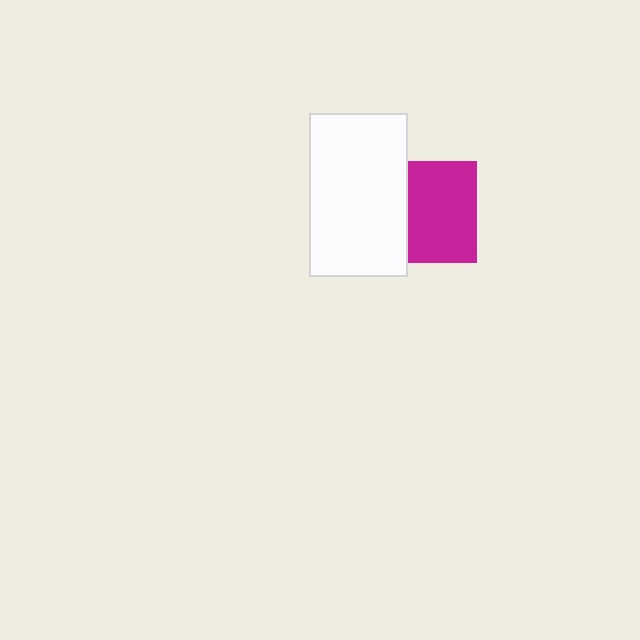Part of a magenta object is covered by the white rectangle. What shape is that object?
It is a square.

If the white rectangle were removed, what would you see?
You would see the complete magenta square.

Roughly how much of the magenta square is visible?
Most of it is visible (roughly 69%).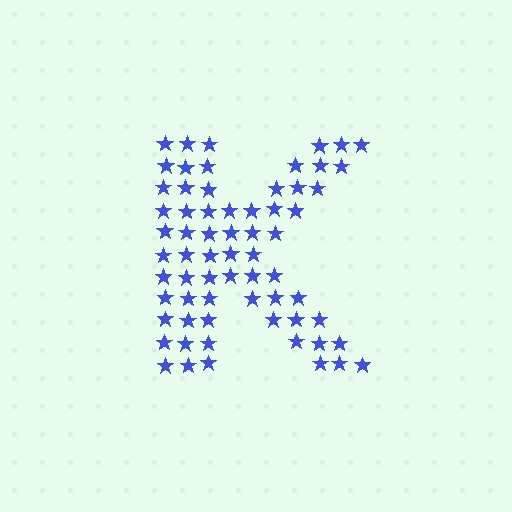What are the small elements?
The small elements are stars.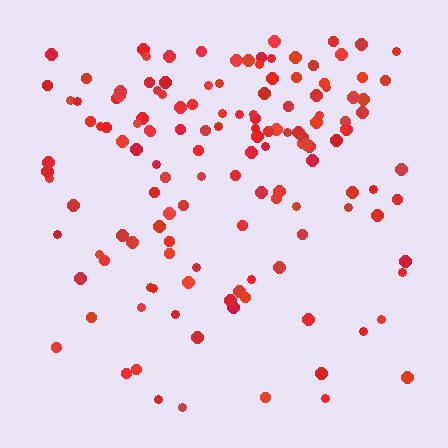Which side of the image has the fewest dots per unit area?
The bottom.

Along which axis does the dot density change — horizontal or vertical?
Vertical.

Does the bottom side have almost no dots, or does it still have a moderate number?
Still a moderate number, just noticeably fewer than the top.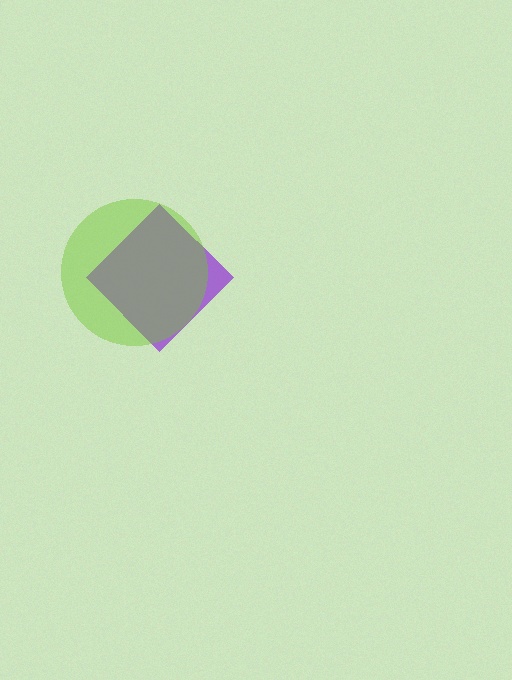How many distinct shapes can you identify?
There are 2 distinct shapes: a purple diamond, a lime circle.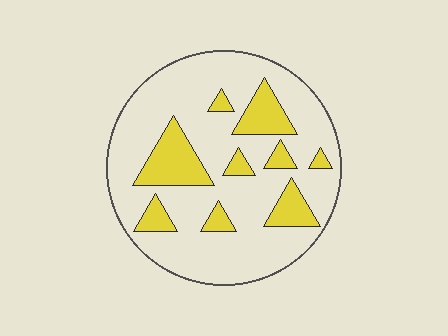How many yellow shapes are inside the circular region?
9.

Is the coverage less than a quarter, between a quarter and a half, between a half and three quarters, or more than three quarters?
Less than a quarter.